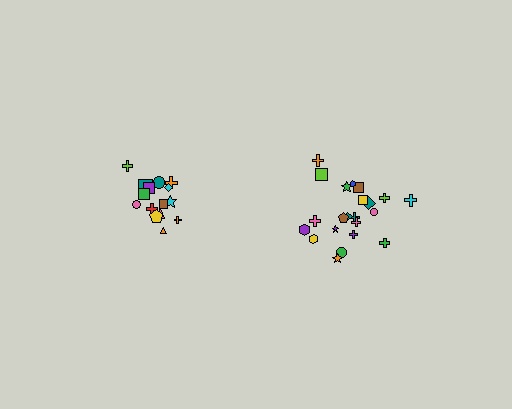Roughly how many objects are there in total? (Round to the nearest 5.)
Roughly 35 objects in total.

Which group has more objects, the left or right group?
The right group.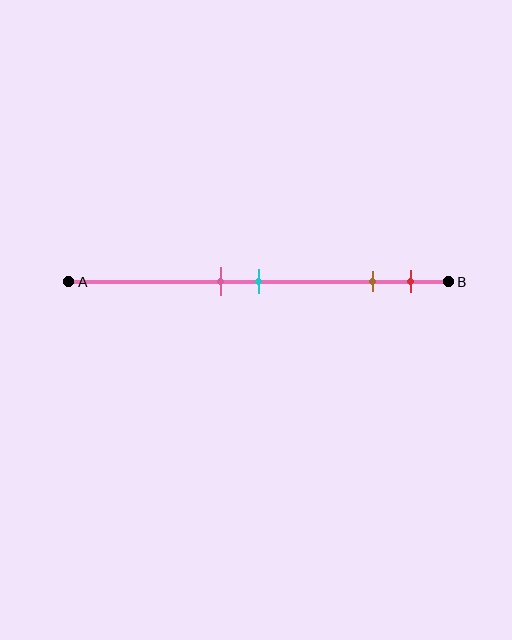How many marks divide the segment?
There are 4 marks dividing the segment.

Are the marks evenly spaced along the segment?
No, the marks are not evenly spaced.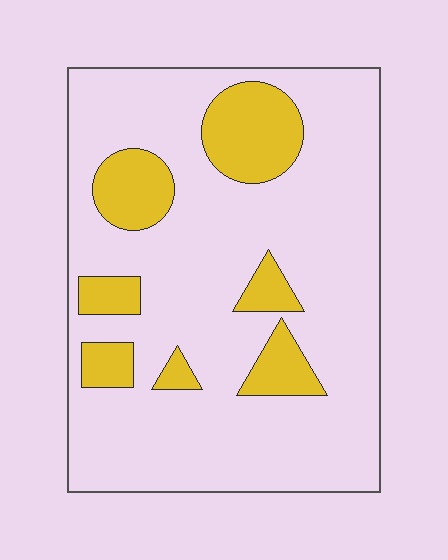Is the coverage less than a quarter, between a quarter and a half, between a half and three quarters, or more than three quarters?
Less than a quarter.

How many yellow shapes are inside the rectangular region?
7.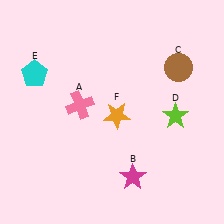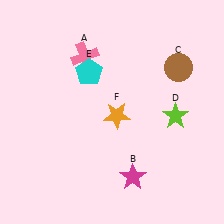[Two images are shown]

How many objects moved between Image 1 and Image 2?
2 objects moved between the two images.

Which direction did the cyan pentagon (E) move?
The cyan pentagon (E) moved right.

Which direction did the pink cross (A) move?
The pink cross (A) moved up.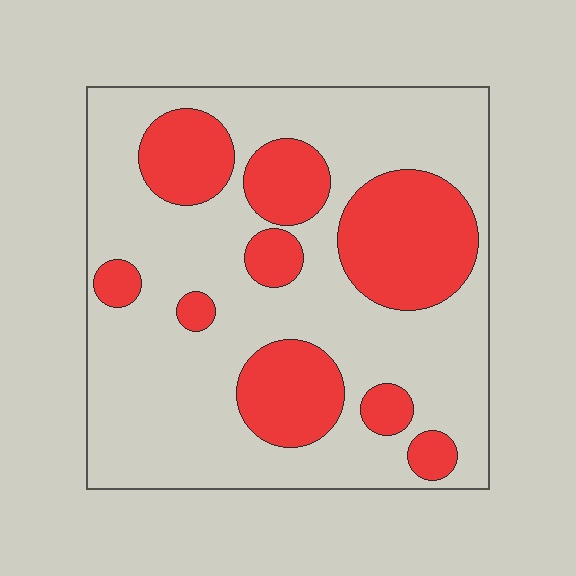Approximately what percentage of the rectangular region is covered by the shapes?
Approximately 30%.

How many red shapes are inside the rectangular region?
9.